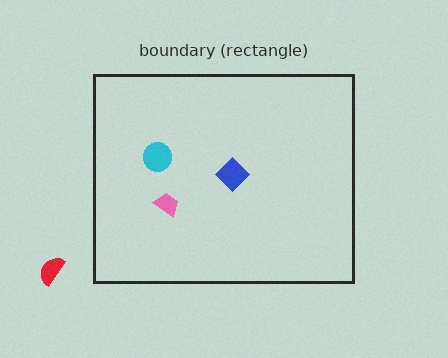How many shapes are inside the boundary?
3 inside, 1 outside.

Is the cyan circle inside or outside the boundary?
Inside.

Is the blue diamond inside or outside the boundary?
Inside.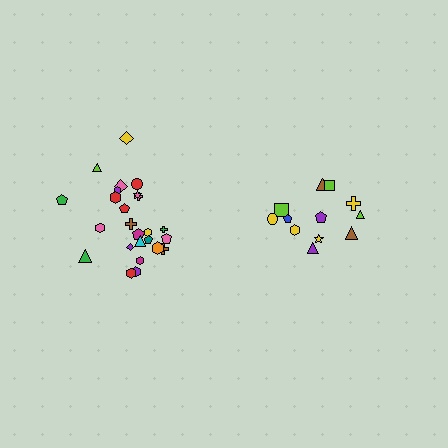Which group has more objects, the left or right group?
The left group.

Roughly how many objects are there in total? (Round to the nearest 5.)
Roughly 35 objects in total.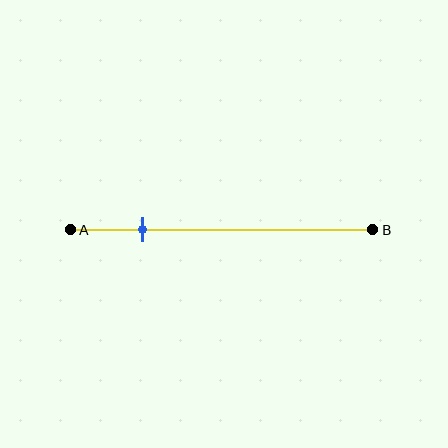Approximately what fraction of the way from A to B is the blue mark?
The blue mark is approximately 25% of the way from A to B.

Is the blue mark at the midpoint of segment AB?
No, the mark is at about 25% from A, not at the 50% midpoint.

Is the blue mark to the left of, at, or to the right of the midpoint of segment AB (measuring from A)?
The blue mark is to the left of the midpoint of segment AB.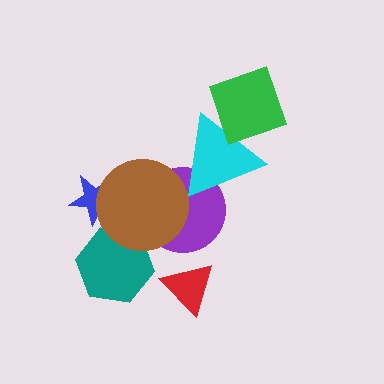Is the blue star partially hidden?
Yes, it is partially covered by another shape.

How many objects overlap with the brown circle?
3 objects overlap with the brown circle.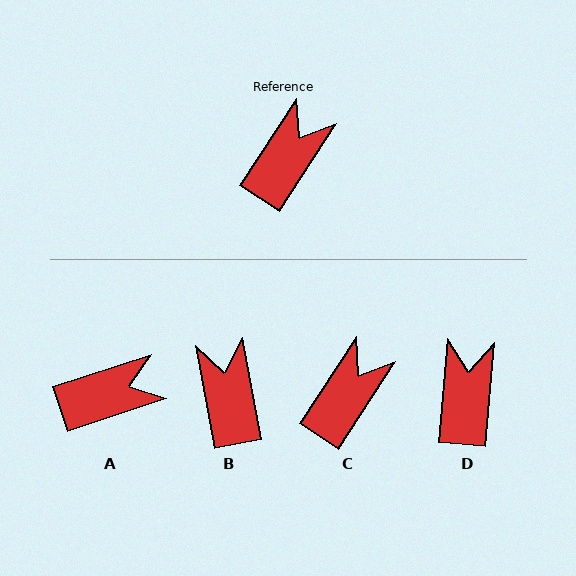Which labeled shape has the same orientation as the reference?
C.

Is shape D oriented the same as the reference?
No, it is off by about 28 degrees.